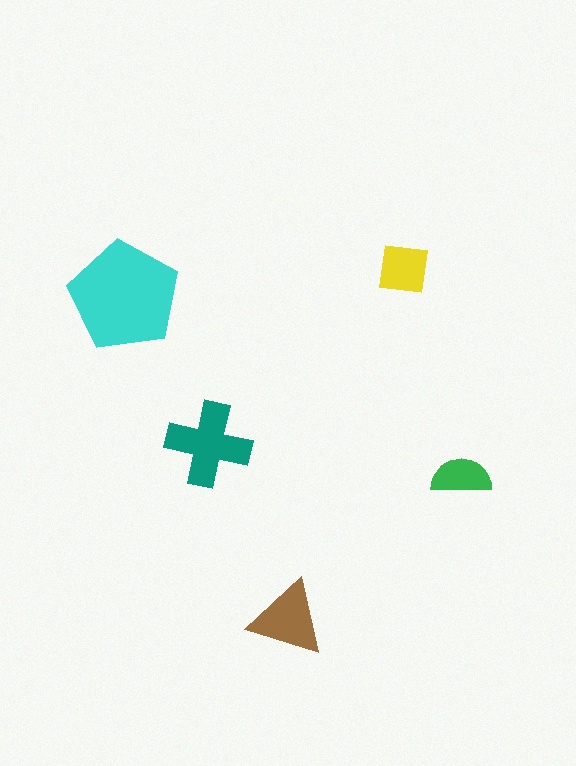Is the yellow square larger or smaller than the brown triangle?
Smaller.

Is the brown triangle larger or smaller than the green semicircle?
Larger.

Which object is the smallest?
The green semicircle.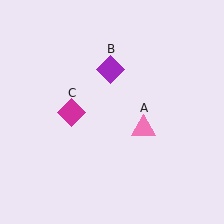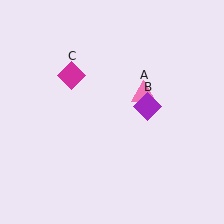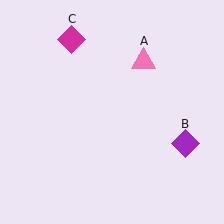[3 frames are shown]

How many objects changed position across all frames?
3 objects changed position: pink triangle (object A), purple diamond (object B), magenta diamond (object C).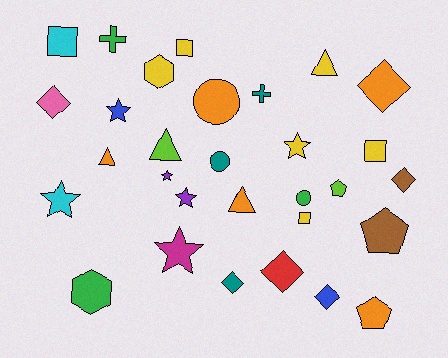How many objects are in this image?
There are 30 objects.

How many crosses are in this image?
There are 2 crosses.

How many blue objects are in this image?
There are 2 blue objects.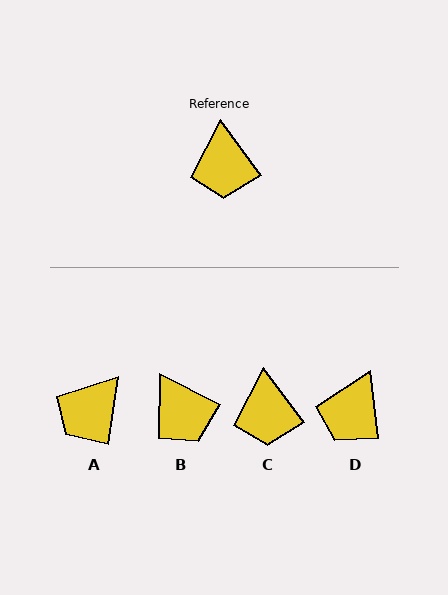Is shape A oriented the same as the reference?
No, it is off by about 45 degrees.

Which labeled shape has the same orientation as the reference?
C.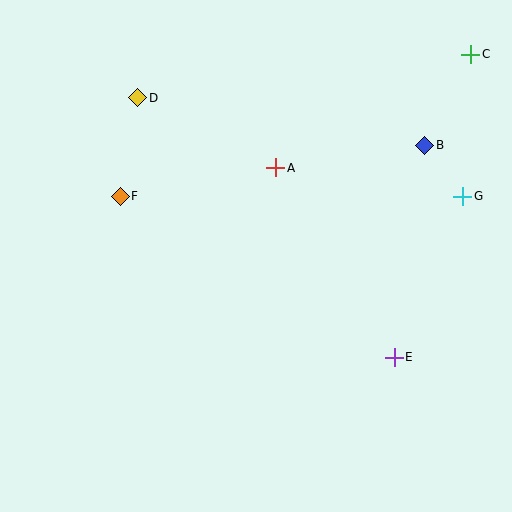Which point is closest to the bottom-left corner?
Point F is closest to the bottom-left corner.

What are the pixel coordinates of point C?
Point C is at (471, 54).